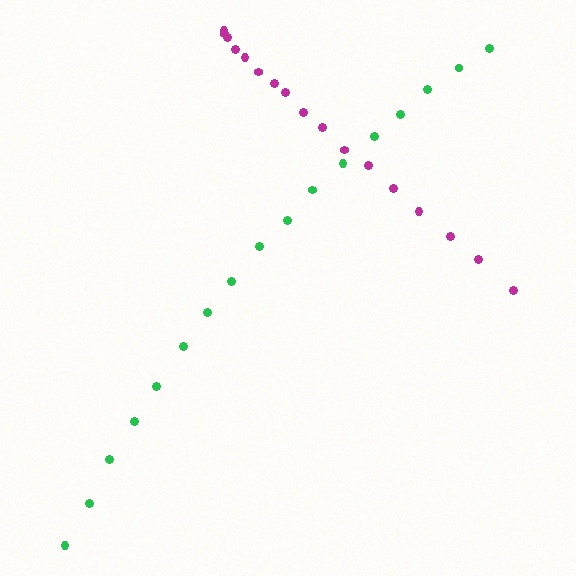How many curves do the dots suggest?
There are 2 distinct paths.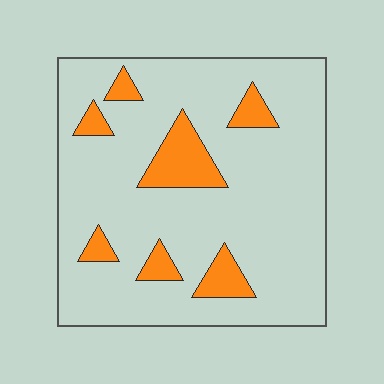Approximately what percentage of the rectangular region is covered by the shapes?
Approximately 15%.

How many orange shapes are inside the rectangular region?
7.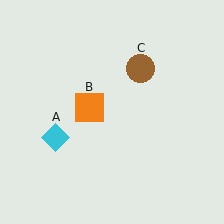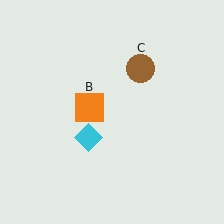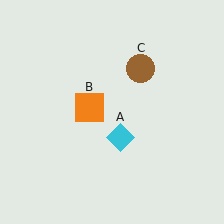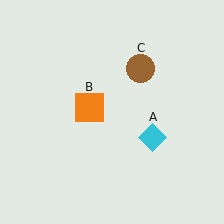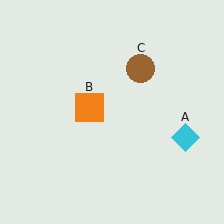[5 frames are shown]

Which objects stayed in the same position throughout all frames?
Orange square (object B) and brown circle (object C) remained stationary.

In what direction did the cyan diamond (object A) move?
The cyan diamond (object A) moved right.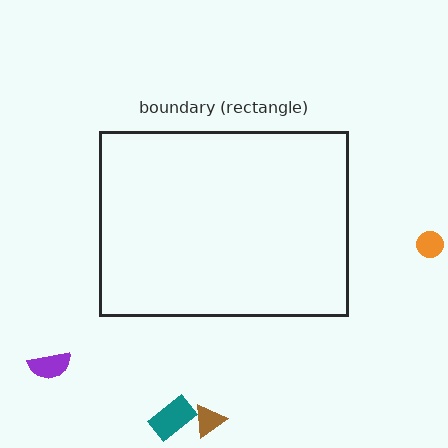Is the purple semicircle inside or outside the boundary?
Outside.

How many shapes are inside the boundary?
0 inside, 4 outside.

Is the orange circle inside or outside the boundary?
Outside.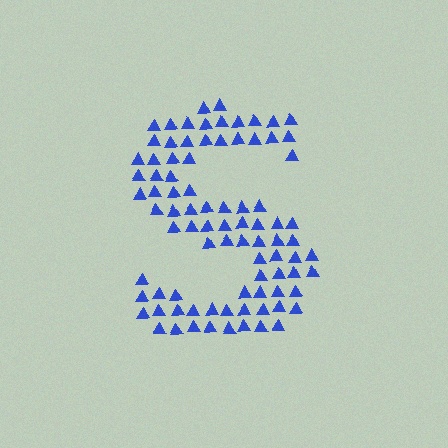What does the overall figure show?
The overall figure shows the letter S.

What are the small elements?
The small elements are triangles.